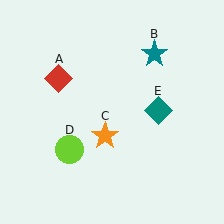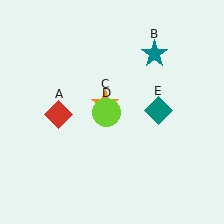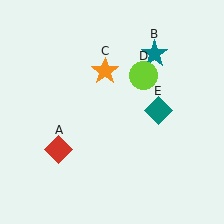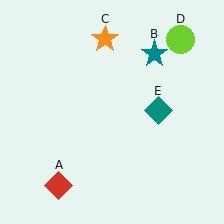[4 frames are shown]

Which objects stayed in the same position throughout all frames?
Teal star (object B) and teal diamond (object E) remained stationary.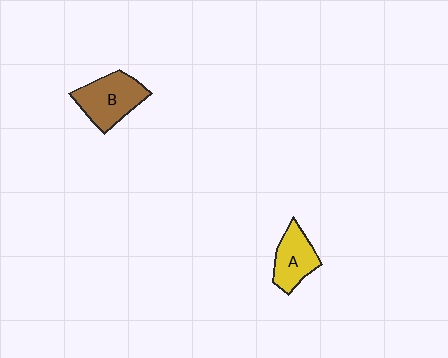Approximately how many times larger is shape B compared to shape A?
Approximately 1.3 times.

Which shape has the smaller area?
Shape A (yellow).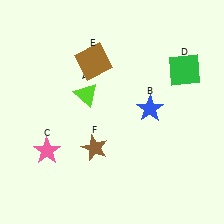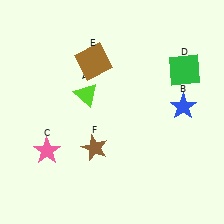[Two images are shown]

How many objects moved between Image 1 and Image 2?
1 object moved between the two images.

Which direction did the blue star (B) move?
The blue star (B) moved right.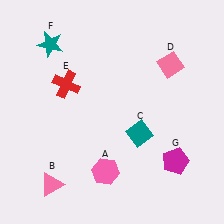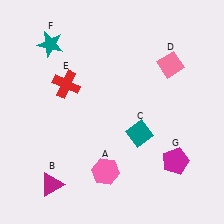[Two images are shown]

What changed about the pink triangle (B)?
In Image 1, B is pink. In Image 2, it changed to magenta.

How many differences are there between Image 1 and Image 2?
There is 1 difference between the two images.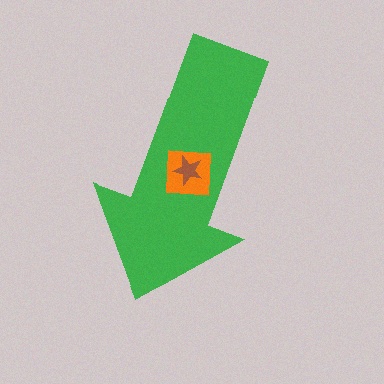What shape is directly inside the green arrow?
The orange square.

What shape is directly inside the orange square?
The brown star.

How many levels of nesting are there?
3.